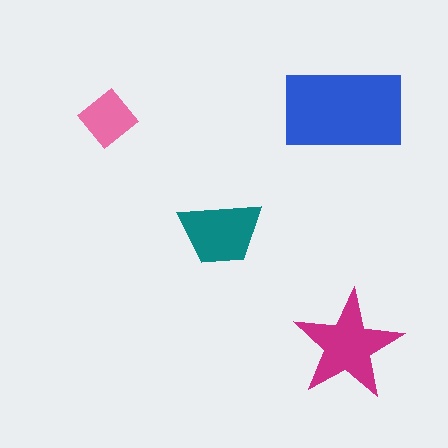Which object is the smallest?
The pink diamond.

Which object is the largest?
The blue rectangle.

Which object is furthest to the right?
The magenta star is rightmost.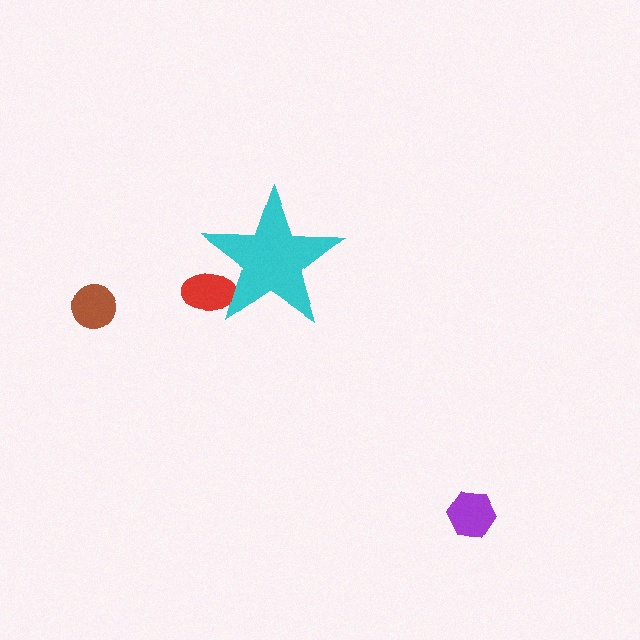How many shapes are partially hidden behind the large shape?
1 shape is partially hidden.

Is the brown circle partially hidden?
No, the brown circle is fully visible.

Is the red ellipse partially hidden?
Yes, the red ellipse is partially hidden behind the cyan star.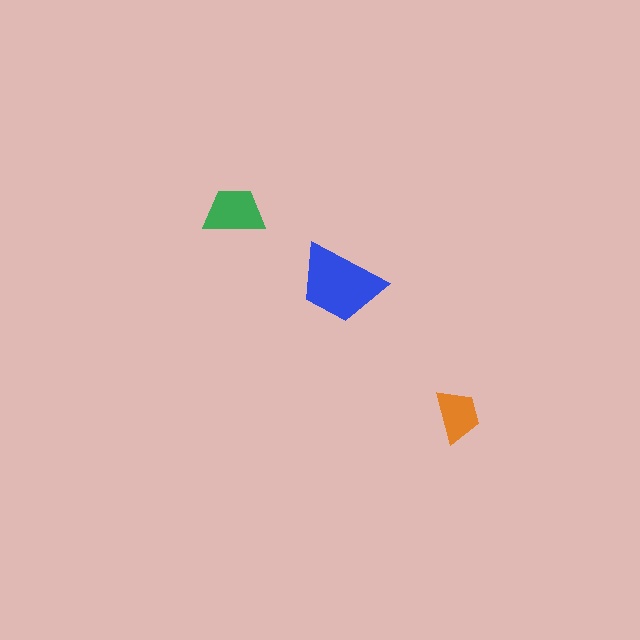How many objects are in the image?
There are 3 objects in the image.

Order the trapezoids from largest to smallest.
the blue one, the green one, the orange one.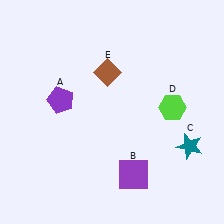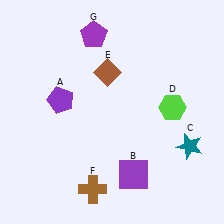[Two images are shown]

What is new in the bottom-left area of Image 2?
A brown cross (F) was added in the bottom-left area of Image 2.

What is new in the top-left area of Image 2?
A purple pentagon (G) was added in the top-left area of Image 2.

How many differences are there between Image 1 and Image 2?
There are 2 differences between the two images.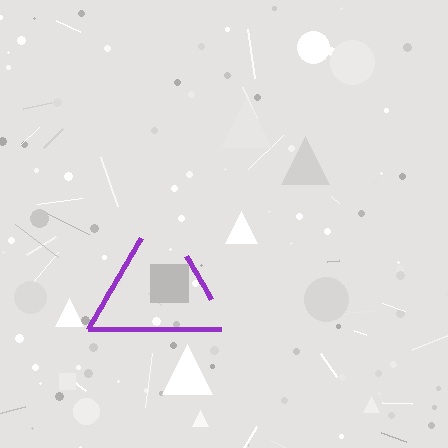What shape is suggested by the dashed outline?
The dashed outline suggests a triangle.